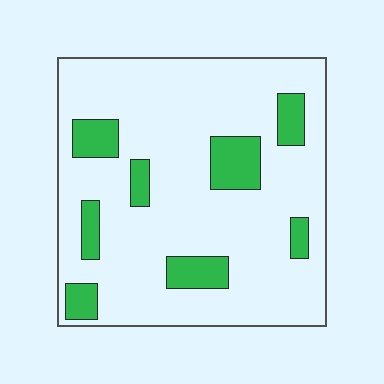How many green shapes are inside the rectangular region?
8.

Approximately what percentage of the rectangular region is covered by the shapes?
Approximately 15%.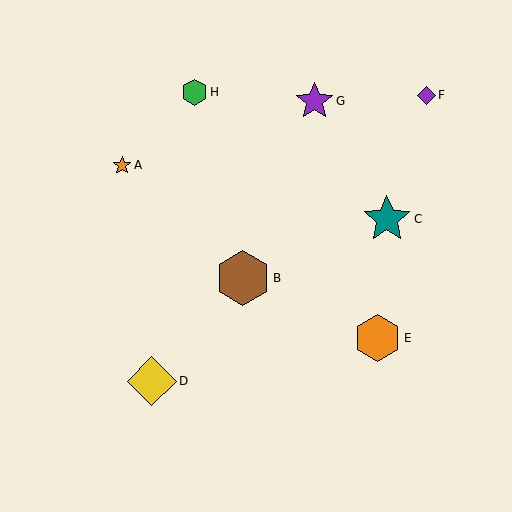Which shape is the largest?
The brown hexagon (labeled B) is the largest.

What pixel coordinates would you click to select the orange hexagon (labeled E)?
Click at (377, 338) to select the orange hexagon E.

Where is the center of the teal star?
The center of the teal star is at (387, 219).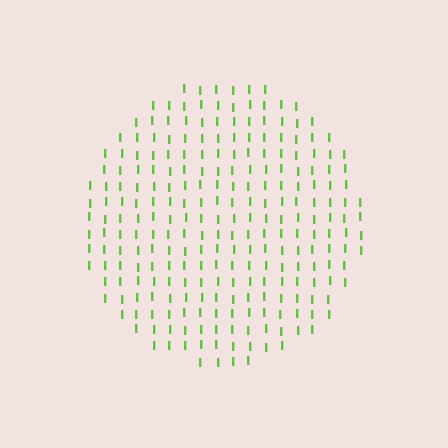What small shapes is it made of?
It is made of small letter I's.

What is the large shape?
The large shape is a circle.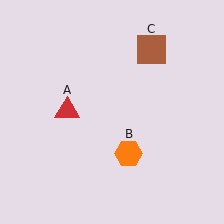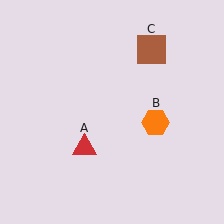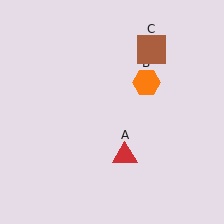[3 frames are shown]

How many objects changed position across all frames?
2 objects changed position: red triangle (object A), orange hexagon (object B).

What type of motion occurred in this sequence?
The red triangle (object A), orange hexagon (object B) rotated counterclockwise around the center of the scene.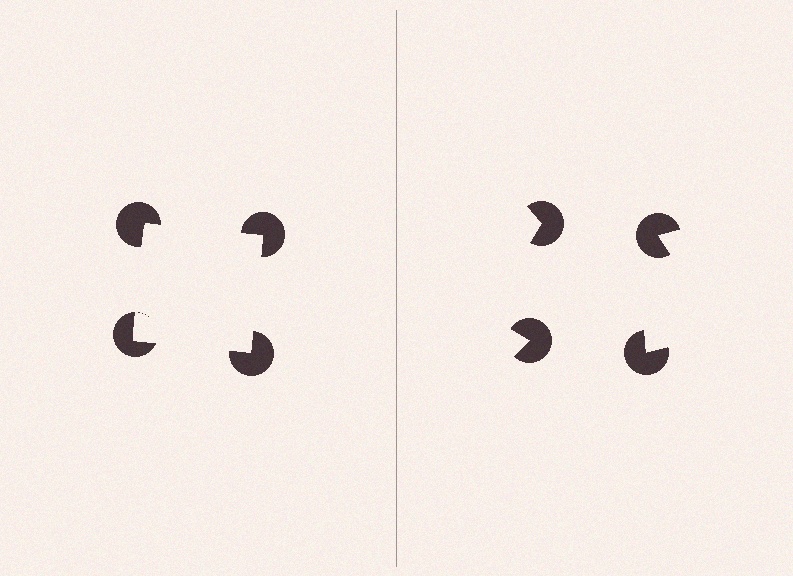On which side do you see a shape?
An illusory square appears on the left side. On the right side the wedge cuts are rotated, so no coherent shape forms.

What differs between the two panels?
The pac-man discs are positioned identically on both sides; only the wedge orientations differ. On the left they align to a square; on the right they are misaligned.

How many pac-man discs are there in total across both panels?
8 — 4 on each side.